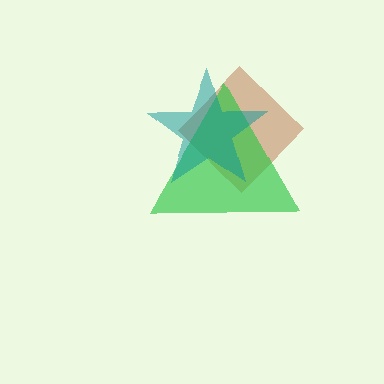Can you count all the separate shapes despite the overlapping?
Yes, there are 3 separate shapes.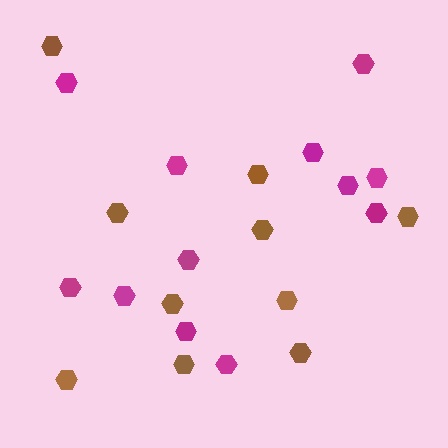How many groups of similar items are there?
There are 2 groups: one group of brown hexagons (10) and one group of magenta hexagons (12).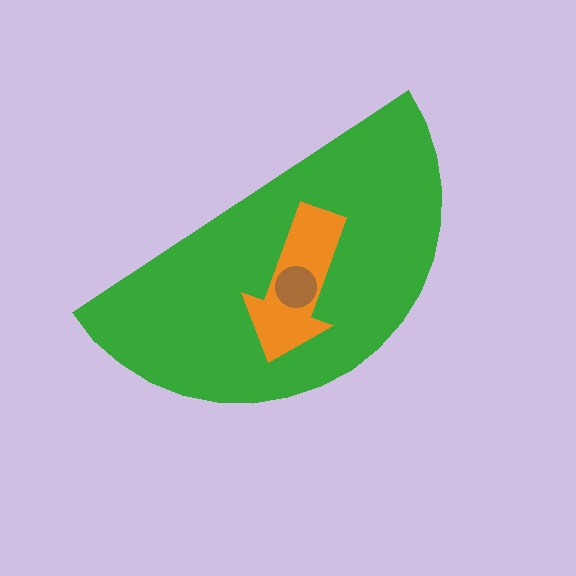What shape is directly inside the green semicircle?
The orange arrow.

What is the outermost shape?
The green semicircle.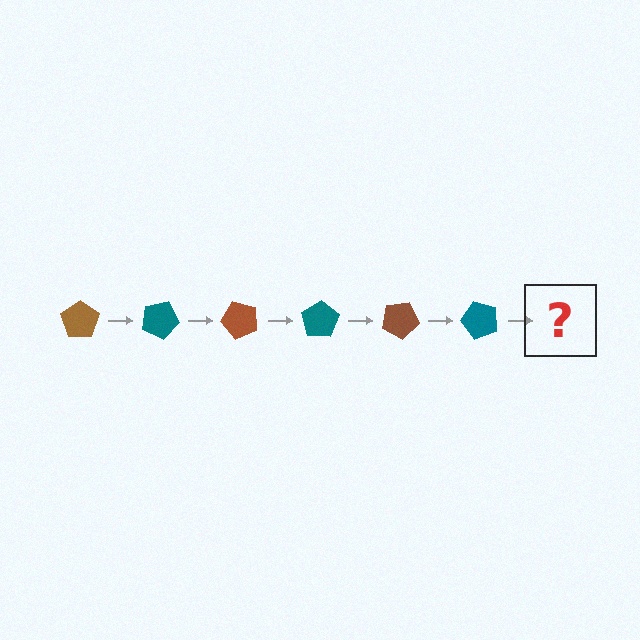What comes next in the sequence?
The next element should be a brown pentagon, rotated 150 degrees from the start.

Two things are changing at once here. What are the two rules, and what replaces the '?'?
The two rules are that it rotates 25 degrees each step and the color cycles through brown and teal. The '?' should be a brown pentagon, rotated 150 degrees from the start.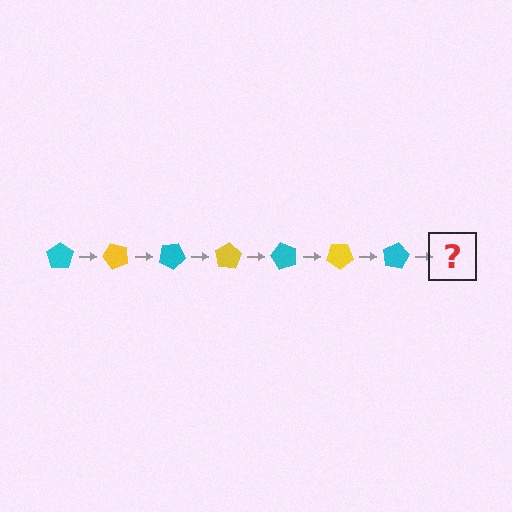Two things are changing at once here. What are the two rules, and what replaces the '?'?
The two rules are that it rotates 50 degrees each step and the color cycles through cyan and yellow. The '?' should be a yellow pentagon, rotated 350 degrees from the start.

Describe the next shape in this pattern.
It should be a yellow pentagon, rotated 350 degrees from the start.